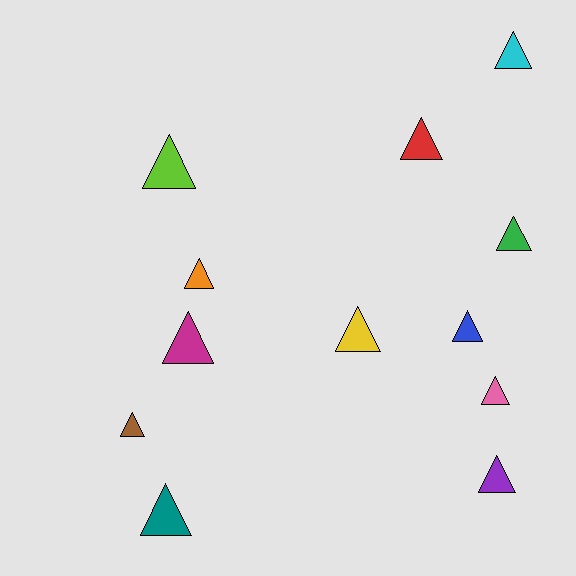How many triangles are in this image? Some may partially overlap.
There are 12 triangles.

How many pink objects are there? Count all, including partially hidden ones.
There is 1 pink object.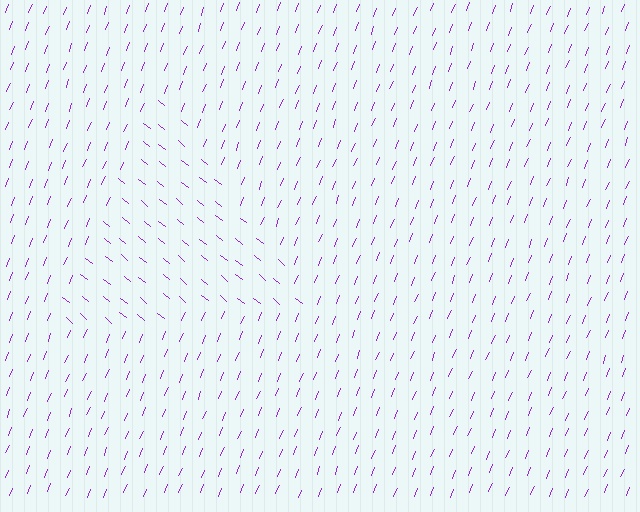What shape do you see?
I see a triangle.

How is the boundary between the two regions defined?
The boundary is defined purely by a change in line orientation (approximately 74 degrees difference). All lines are the same color and thickness.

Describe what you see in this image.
The image is filled with small purple line segments. A triangle region in the image has lines oriented differently from the surrounding lines, creating a visible texture boundary.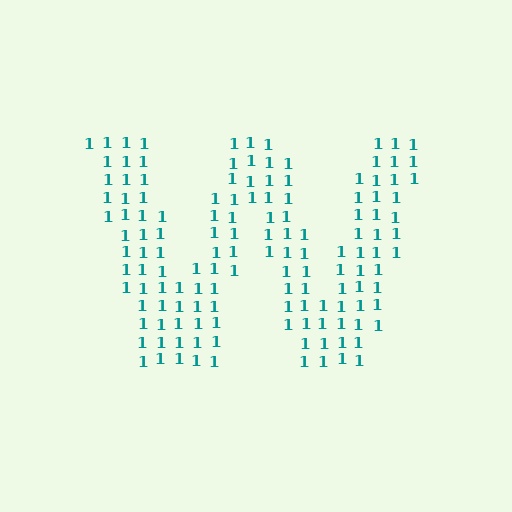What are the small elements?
The small elements are digit 1's.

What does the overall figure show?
The overall figure shows the letter W.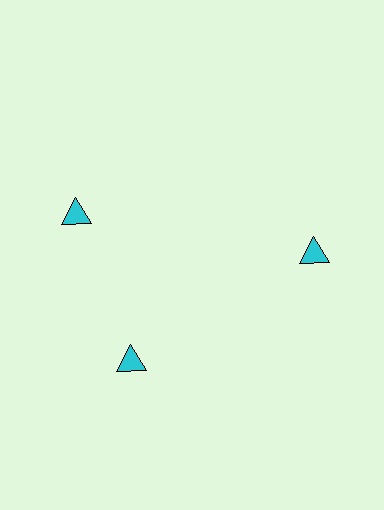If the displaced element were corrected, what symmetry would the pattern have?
It would have 3-fold rotational symmetry — the pattern would map onto itself every 120 degrees.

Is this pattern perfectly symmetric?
No. The 3 cyan triangles are arranged in a ring, but one element near the 11 o'clock position is rotated out of alignment along the ring, breaking the 3-fold rotational symmetry.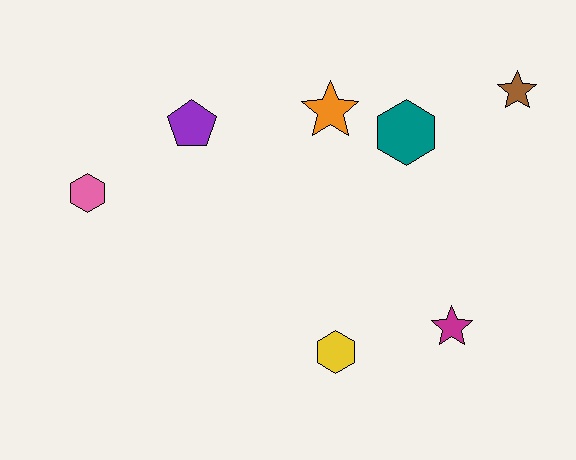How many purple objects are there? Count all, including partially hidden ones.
There is 1 purple object.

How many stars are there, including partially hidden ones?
There are 3 stars.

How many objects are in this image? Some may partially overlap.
There are 7 objects.